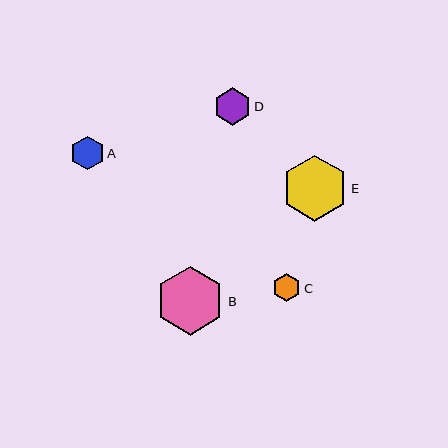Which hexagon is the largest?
Hexagon B is the largest with a size of approximately 69 pixels.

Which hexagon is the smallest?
Hexagon C is the smallest with a size of approximately 28 pixels.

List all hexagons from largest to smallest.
From largest to smallest: B, E, D, A, C.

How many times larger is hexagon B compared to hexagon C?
Hexagon B is approximately 2.4 times the size of hexagon C.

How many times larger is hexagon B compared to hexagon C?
Hexagon B is approximately 2.4 times the size of hexagon C.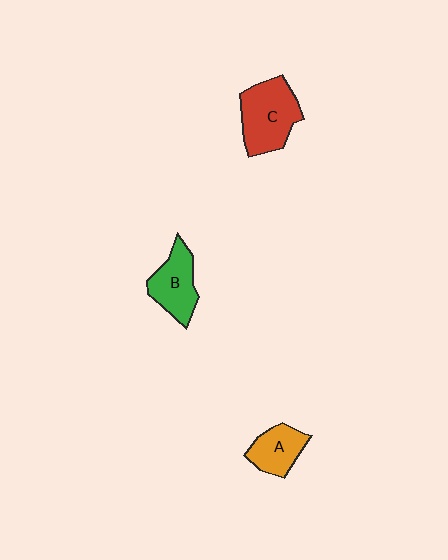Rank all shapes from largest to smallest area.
From largest to smallest: C (red), B (green), A (orange).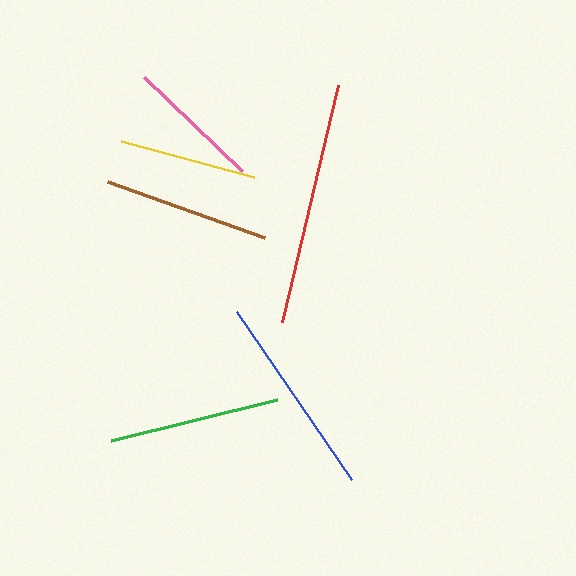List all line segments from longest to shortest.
From longest to shortest: red, blue, green, brown, yellow, pink.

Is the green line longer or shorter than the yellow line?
The green line is longer than the yellow line.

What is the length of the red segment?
The red segment is approximately 244 pixels long.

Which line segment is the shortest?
The pink line is the shortest at approximately 136 pixels.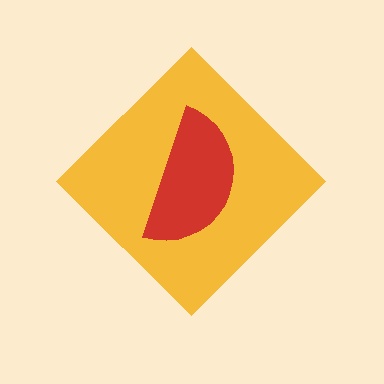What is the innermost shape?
The red semicircle.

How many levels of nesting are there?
2.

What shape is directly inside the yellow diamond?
The red semicircle.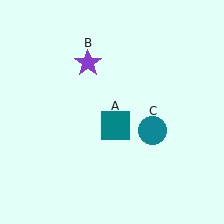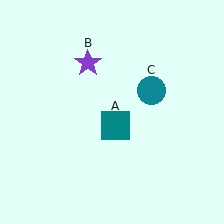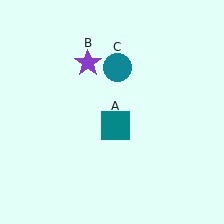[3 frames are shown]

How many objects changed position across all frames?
1 object changed position: teal circle (object C).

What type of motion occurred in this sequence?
The teal circle (object C) rotated counterclockwise around the center of the scene.